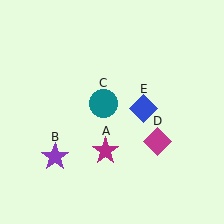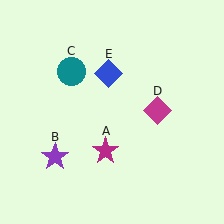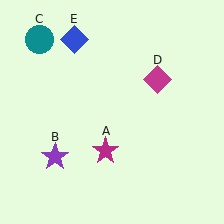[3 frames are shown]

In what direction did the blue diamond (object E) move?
The blue diamond (object E) moved up and to the left.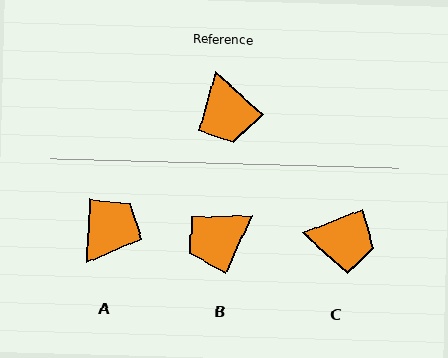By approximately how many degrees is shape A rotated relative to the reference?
Approximately 129 degrees counter-clockwise.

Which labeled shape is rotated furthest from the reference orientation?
A, about 129 degrees away.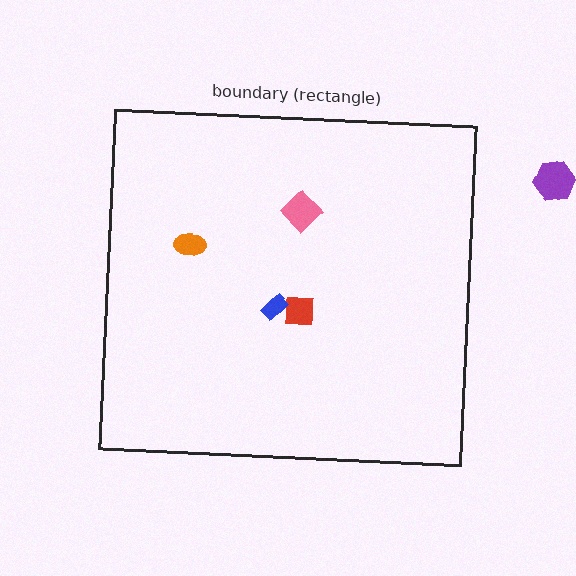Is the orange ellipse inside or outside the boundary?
Inside.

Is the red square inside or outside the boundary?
Inside.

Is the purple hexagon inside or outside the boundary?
Outside.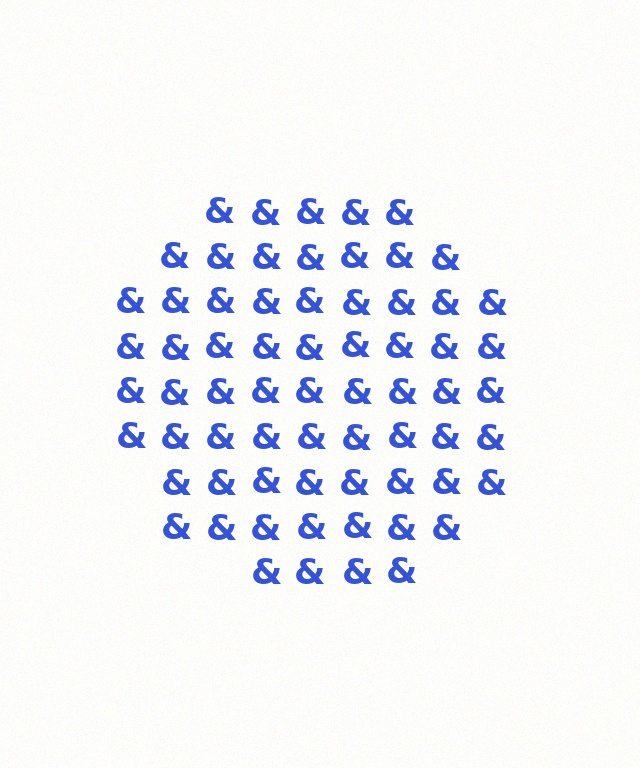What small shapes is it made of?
It is made of small ampersands.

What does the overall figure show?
The overall figure shows a circle.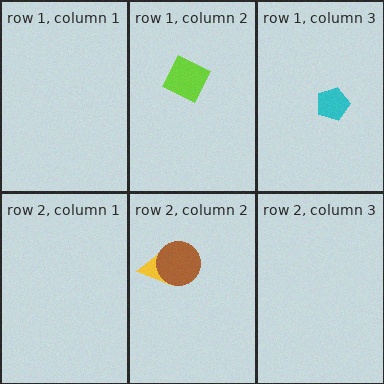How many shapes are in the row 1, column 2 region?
1.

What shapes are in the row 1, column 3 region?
The cyan pentagon.